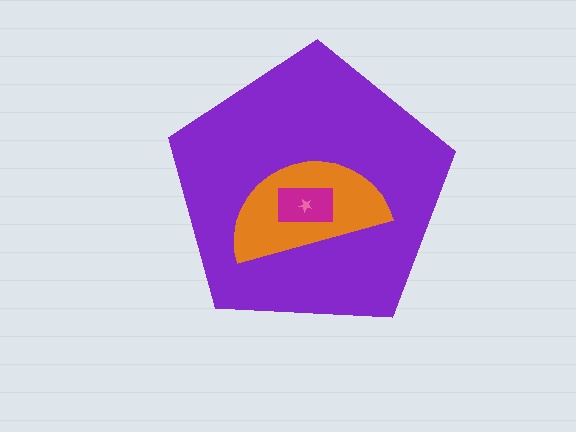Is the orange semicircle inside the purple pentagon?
Yes.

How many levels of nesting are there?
4.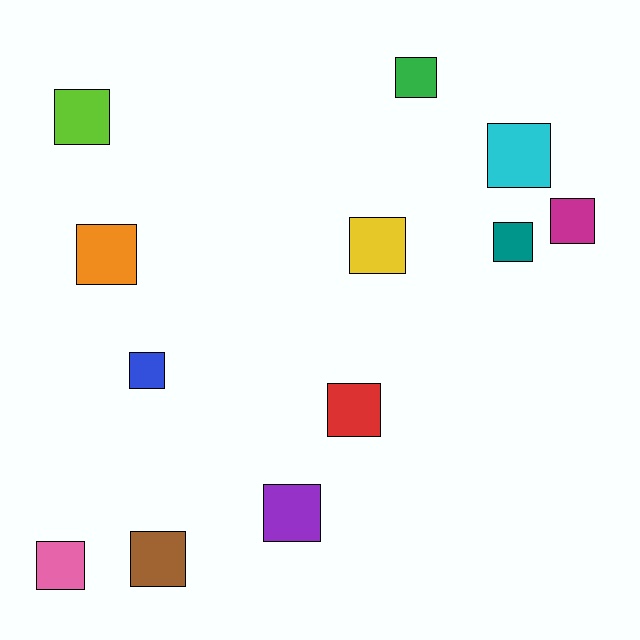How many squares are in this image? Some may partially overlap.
There are 12 squares.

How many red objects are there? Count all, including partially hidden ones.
There is 1 red object.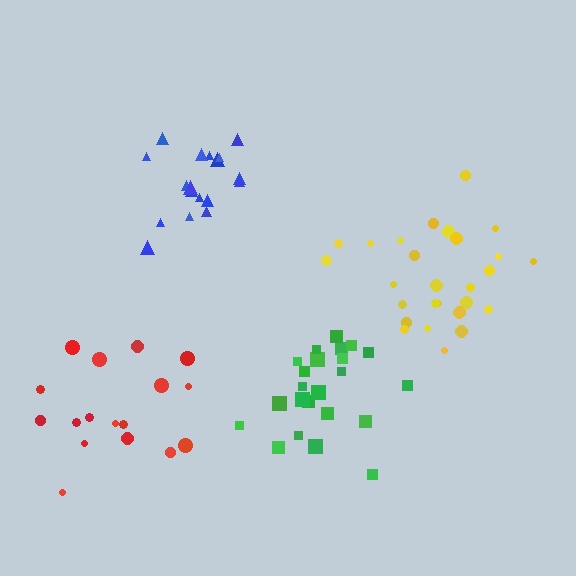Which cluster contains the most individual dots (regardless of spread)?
Yellow (28).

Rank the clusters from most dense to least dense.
blue, yellow, green, red.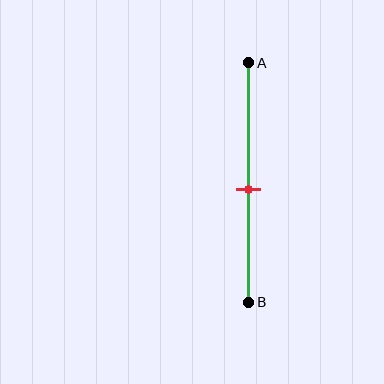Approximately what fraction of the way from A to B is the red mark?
The red mark is approximately 55% of the way from A to B.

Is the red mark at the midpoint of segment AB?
Yes, the mark is approximately at the midpoint.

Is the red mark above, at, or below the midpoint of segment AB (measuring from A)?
The red mark is approximately at the midpoint of segment AB.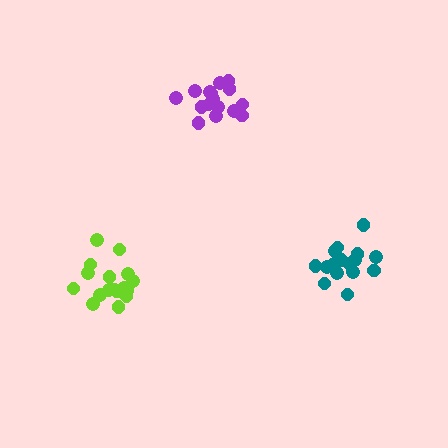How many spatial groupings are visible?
There are 3 spatial groupings.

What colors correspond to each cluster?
The clusters are colored: purple, lime, teal.